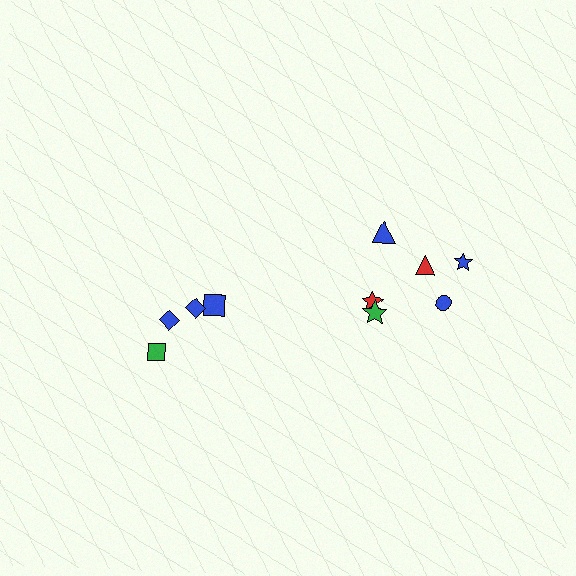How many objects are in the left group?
There are 4 objects.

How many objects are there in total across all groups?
There are 10 objects.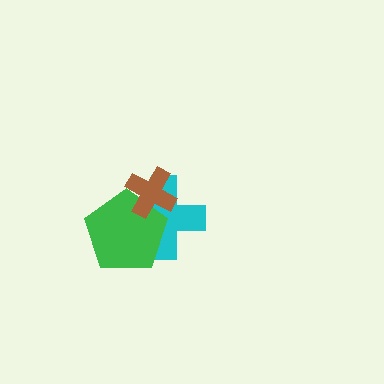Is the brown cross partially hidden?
No, no other shape covers it.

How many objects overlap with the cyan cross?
2 objects overlap with the cyan cross.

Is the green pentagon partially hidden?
Yes, it is partially covered by another shape.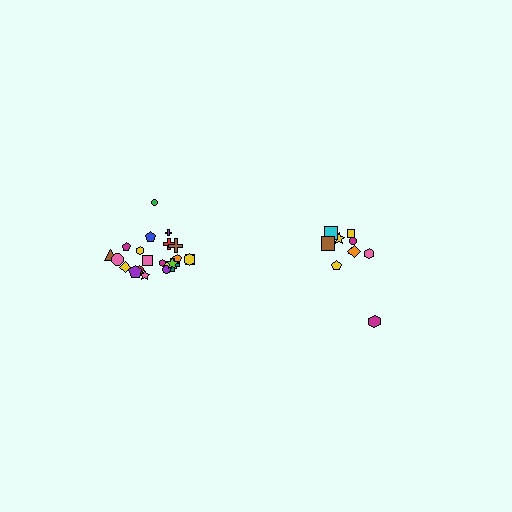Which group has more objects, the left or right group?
The left group.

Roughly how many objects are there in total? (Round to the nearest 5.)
Roughly 30 objects in total.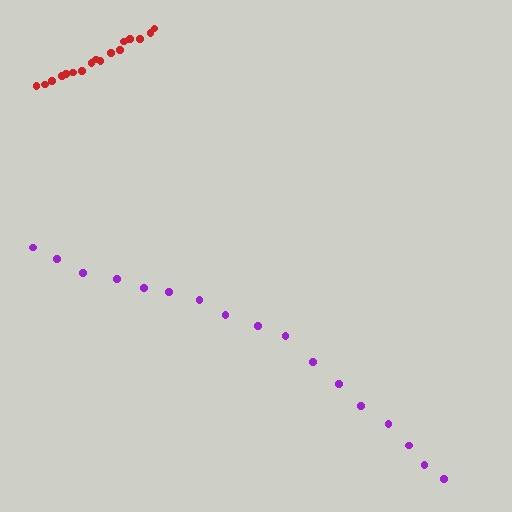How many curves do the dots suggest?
There are 2 distinct paths.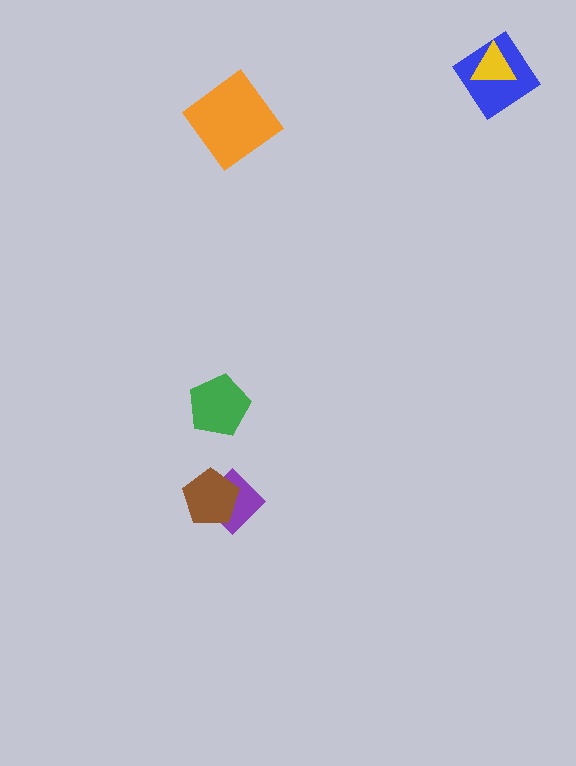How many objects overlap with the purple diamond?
1 object overlaps with the purple diamond.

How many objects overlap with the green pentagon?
0 objects overlap with the green pentagon.